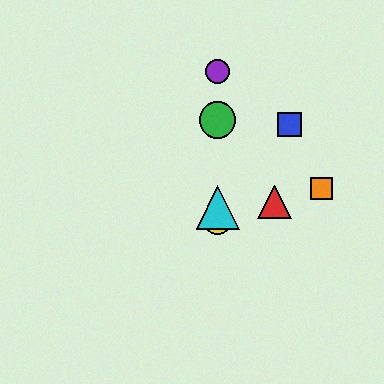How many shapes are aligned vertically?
4 shapes (the green circle, the yellow circle, the purple circle, the cyan triangle) are aligned vertically.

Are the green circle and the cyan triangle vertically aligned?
Yes, both are at x≈218.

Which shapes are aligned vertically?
The green circle, the yellow circle, the purple circle, the cyan triangle are aligned vertically.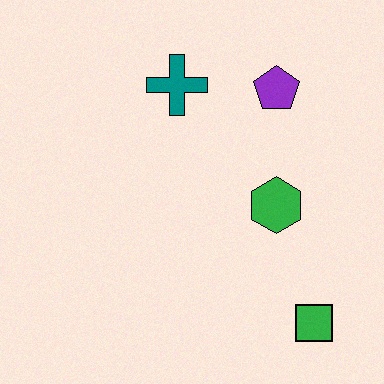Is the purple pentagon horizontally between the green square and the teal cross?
Yes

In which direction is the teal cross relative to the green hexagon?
The teal cross is above the green hexagon.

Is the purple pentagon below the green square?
No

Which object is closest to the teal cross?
The purple pentagon is closest to the teal cross.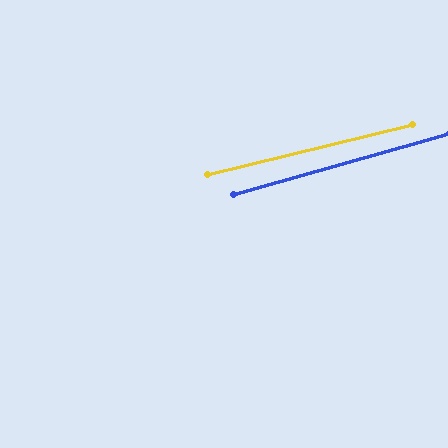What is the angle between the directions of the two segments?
Approximately 2 degrees.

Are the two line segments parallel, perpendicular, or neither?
Parallel — their directions differ by only 1.9°.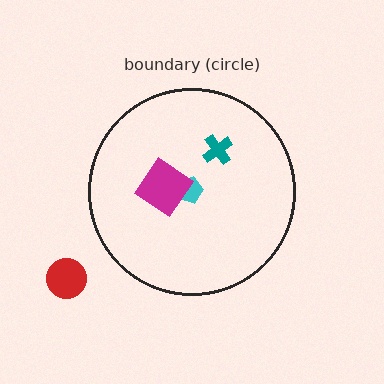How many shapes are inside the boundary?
3 inside, 1 outside.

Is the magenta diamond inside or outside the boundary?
Inside.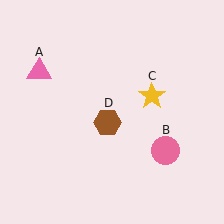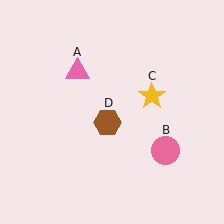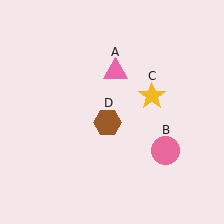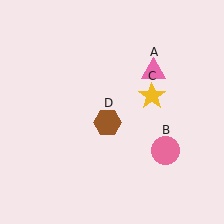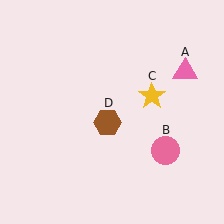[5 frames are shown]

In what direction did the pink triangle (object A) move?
The pink triangle (object A) moved right.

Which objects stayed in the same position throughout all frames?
Pink circle (object B) and yellow star (object C) and brown hexagon (object D) remained stationary.